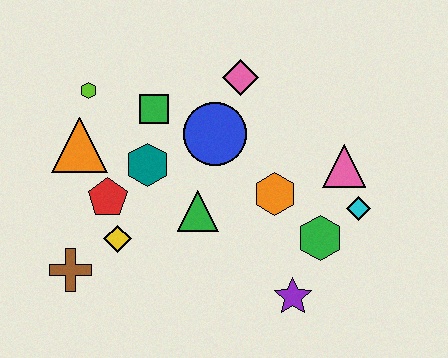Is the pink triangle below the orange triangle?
Yes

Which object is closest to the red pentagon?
The yellow diamond is closest to the red pentagon.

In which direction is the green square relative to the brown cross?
The green square is above the brown cross.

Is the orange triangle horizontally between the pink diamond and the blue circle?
No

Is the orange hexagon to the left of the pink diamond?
No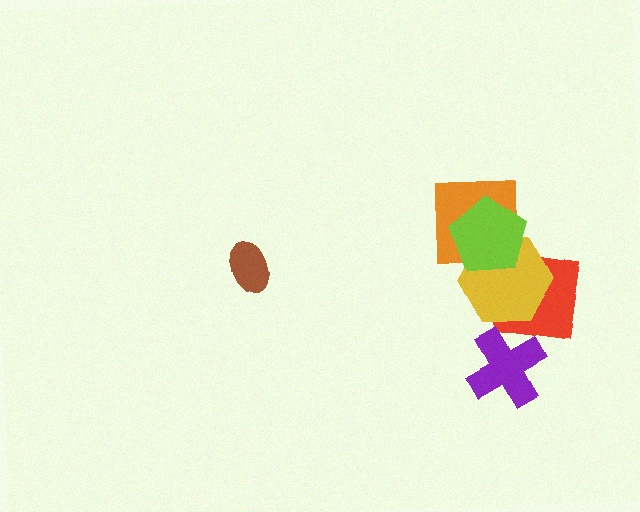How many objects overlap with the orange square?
2 objects overlap with the orange square.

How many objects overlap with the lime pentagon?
2 objects overlap with the lime pentagon.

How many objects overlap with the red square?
1 object overlaps with the red square.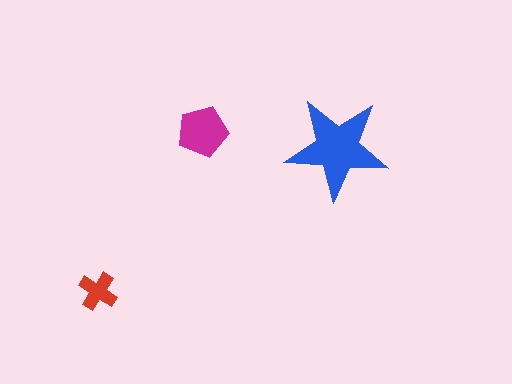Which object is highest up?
The magenta pentagon is topmost.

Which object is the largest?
The blue star.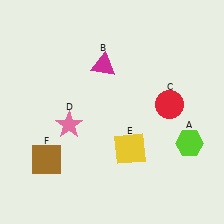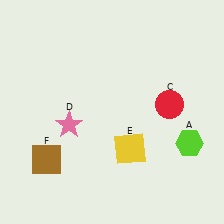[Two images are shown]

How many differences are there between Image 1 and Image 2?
There is 1 difference between the two images.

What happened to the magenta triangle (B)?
The magenta triangle (B) was removed in Image 2. It was in the top-left area of Image 1.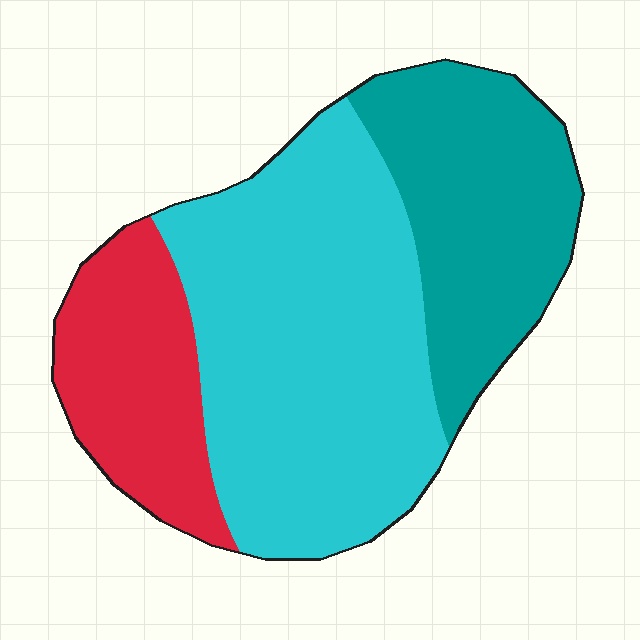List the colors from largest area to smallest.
From largest to smallest: cyan, teal, red.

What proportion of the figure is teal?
Teal covers roughly 30% of the figure.